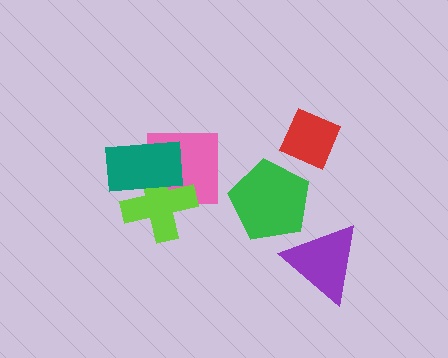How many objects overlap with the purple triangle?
1 object overlaps with the purple triangle.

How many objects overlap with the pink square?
2 objects overlap with the pink square.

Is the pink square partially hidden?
Yes, it is partially covered by another shape.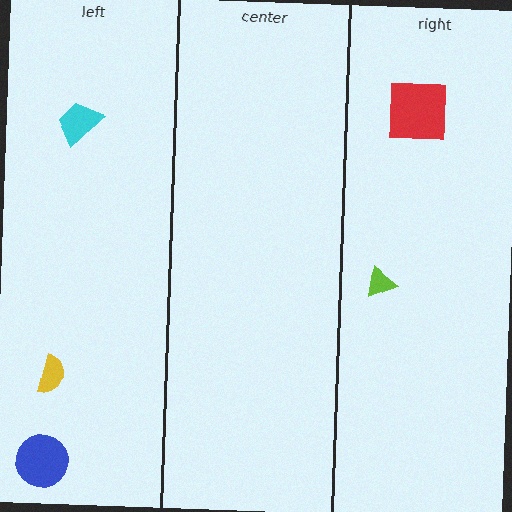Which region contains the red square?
The right region.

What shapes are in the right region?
The red square, the lime triangle.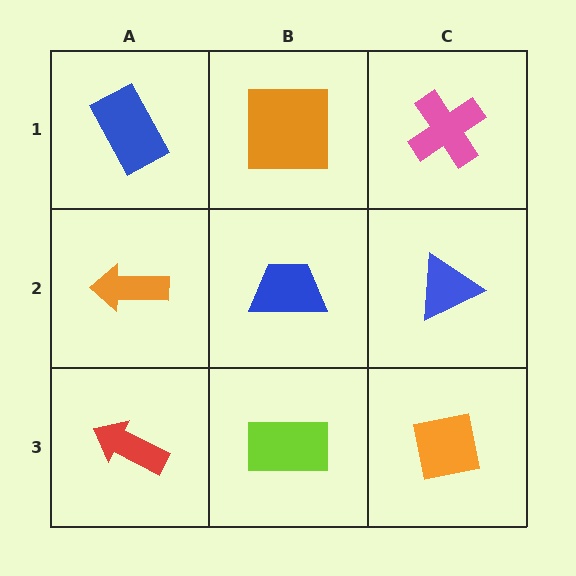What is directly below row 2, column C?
An orange square.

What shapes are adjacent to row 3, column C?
A blue triangle (row 2, column C), a lime rectangle (row 3, column B).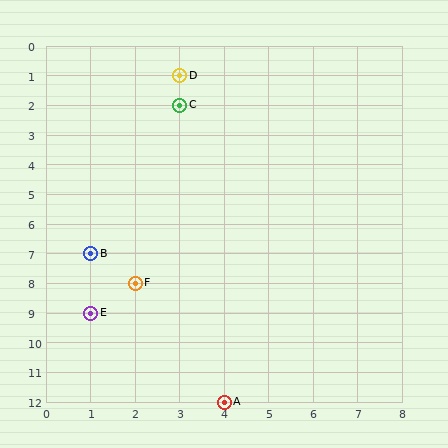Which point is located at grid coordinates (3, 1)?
Point D is at (3, 1).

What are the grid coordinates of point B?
Point B is at grid coordinates (1, 7).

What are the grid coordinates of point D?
Point D is at grid coordinates (3, 1).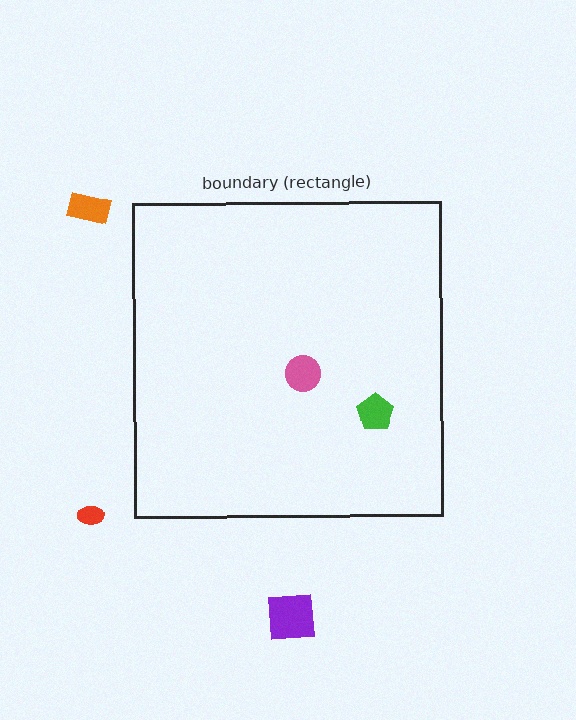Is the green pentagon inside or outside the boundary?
Inside.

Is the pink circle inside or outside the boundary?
Inside.